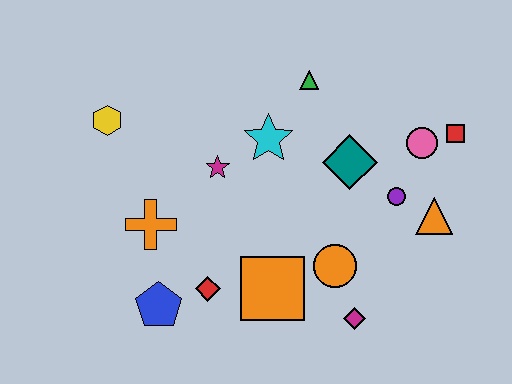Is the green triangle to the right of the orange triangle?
No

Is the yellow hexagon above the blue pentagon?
Yes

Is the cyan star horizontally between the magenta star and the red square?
Yes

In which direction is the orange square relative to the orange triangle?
The orange square is to the left of the orange triangle.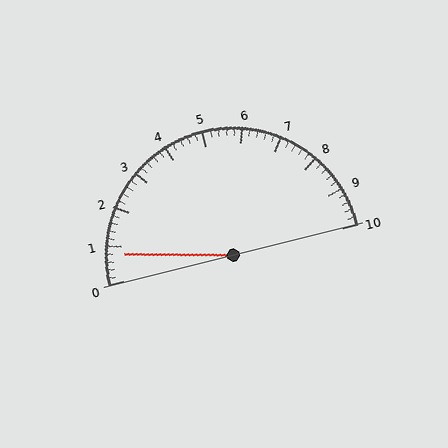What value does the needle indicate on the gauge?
The needle indicates approximately 0.8.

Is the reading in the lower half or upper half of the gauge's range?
The reading is in the lower half of the range (0 to 10).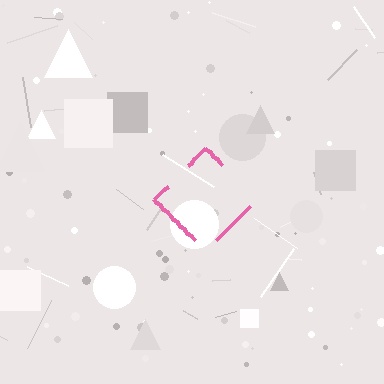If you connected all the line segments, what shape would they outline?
They would outline a diamond.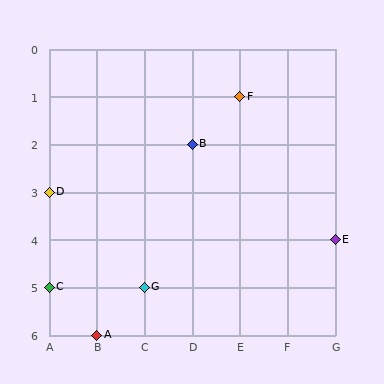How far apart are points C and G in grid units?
Points C and G are 2 columns apart.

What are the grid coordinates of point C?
Point C is at grid coordinates (A, 5).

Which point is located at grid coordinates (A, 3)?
Point D is at (A, 3).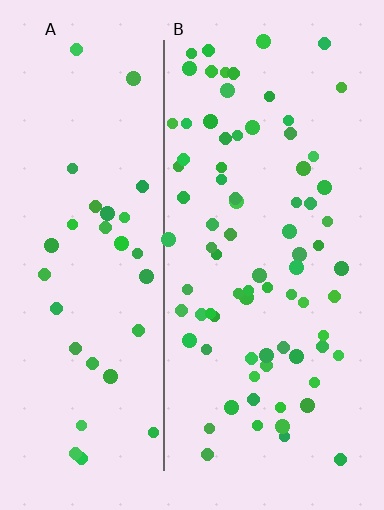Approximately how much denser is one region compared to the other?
Approximately 2.3× — region B over region A.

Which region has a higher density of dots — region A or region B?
B (the right).